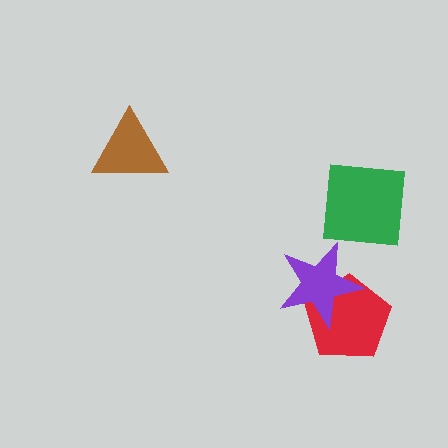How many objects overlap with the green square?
0 objects overlap with the green square.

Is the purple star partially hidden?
No, no other shape covers it.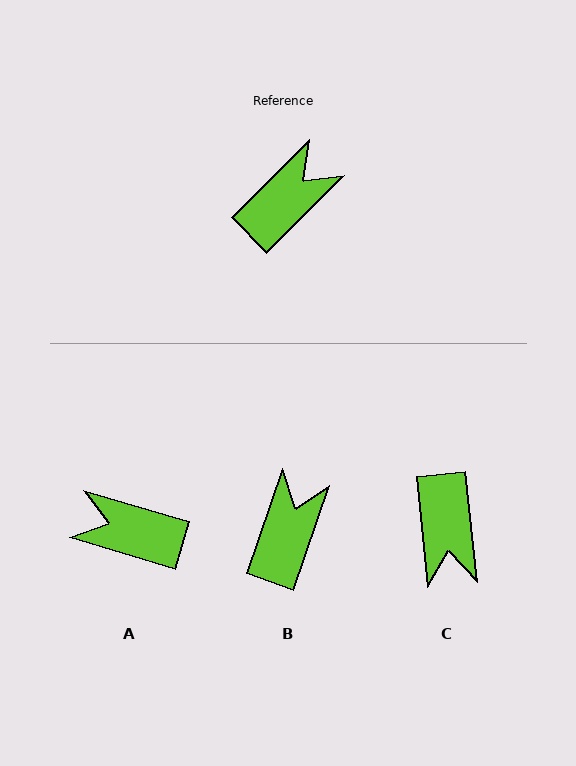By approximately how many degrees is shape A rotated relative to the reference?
Approximately 119 degrees counter-clockwise.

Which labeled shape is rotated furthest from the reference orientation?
C, about 129 degrees away.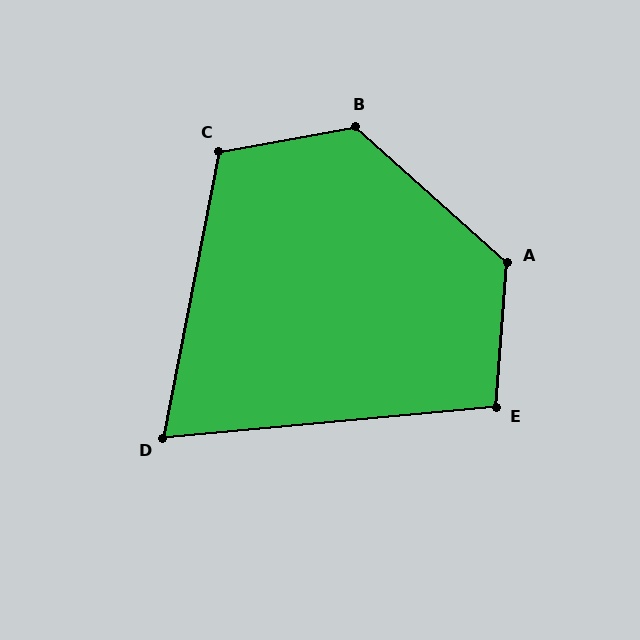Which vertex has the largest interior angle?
B, at approximately 128 degrees.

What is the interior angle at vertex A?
Approximately 127 degrees (obtuse).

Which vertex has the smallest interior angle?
D, at approximately 74 degrees.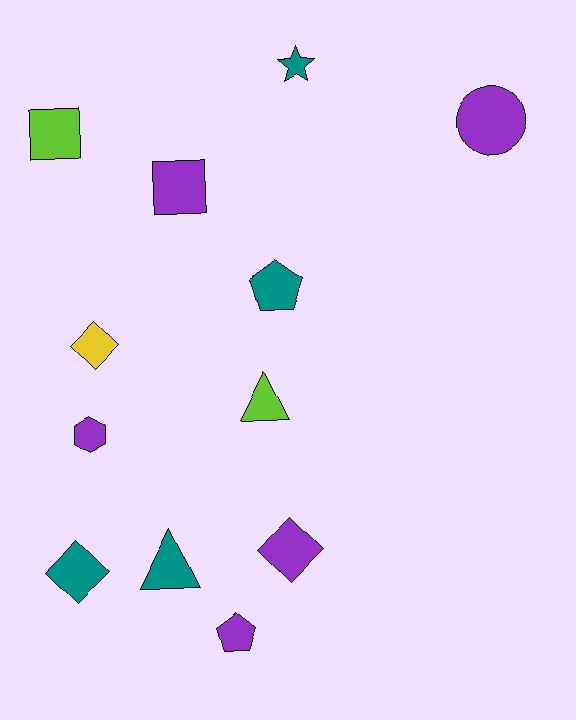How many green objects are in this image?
There are no green objects.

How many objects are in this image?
There are 12 objects.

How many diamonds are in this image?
There are 3 diamonds.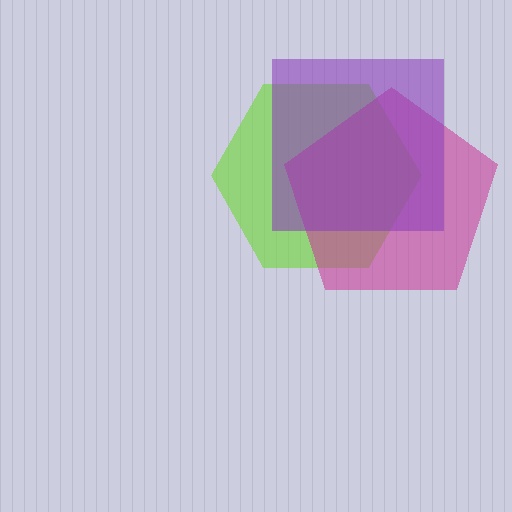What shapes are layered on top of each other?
The layered shapes are: a lime hexagon, a magenta pentagon, a purple square.